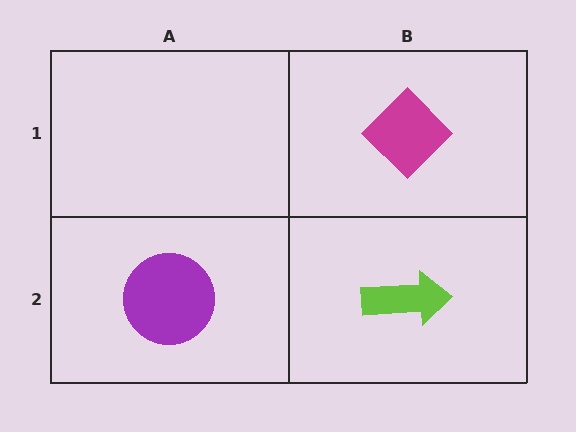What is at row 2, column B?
A lime arrow.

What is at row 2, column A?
A purple circle.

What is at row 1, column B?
A magenta diamond.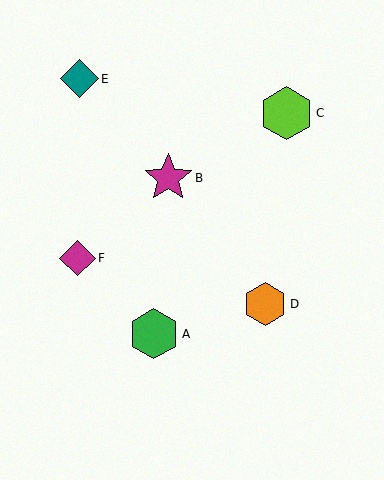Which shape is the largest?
The lime hexagon (labeled C) is the largest.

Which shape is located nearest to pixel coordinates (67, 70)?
The teal diamond (labeled E) at (79, 79) is nearest to that location.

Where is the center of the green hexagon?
The center of the green hexagon is at (154, 334).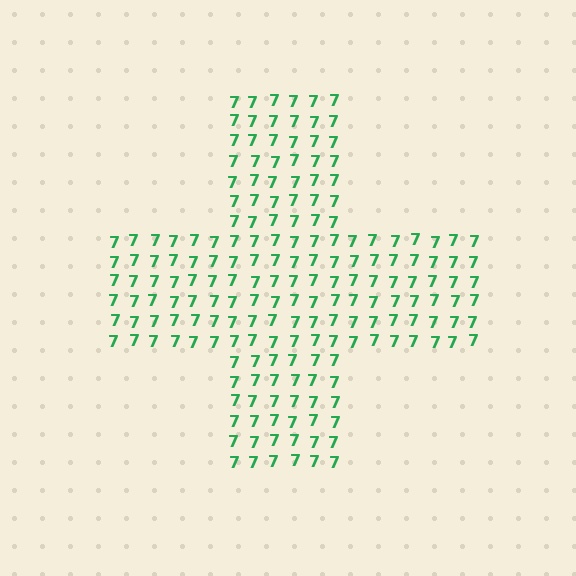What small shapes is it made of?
It is made of small digit 7's.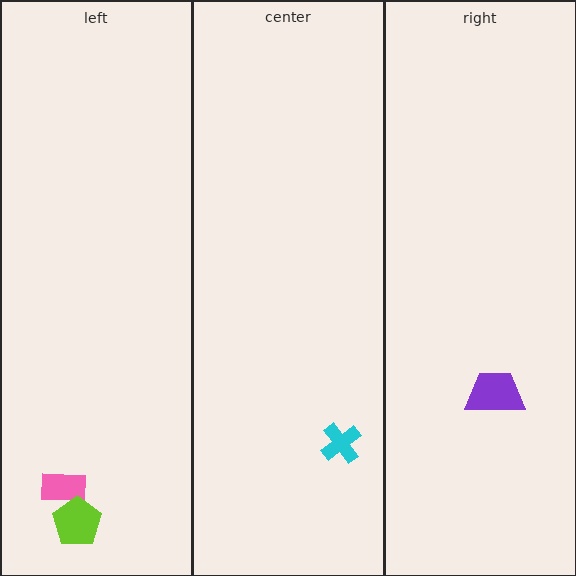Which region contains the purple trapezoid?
The right region.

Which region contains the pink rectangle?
The left region.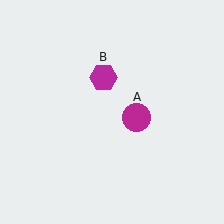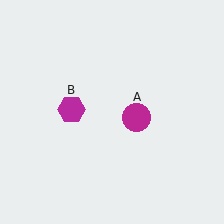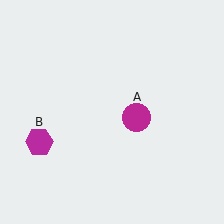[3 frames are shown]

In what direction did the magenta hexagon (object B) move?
The magenta hexagon (object B) moved down and to the left.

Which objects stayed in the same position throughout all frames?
Magenta circle (object A) remained stationary.